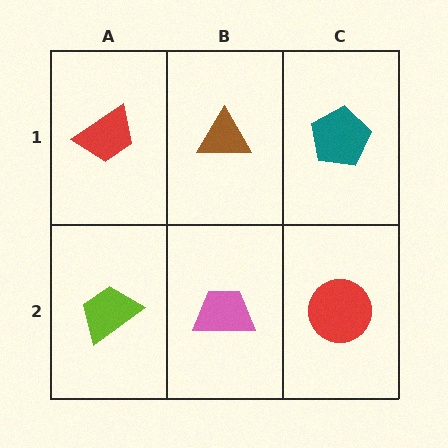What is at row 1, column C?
A teal pentagon.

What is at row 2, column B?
A pink trapezoid.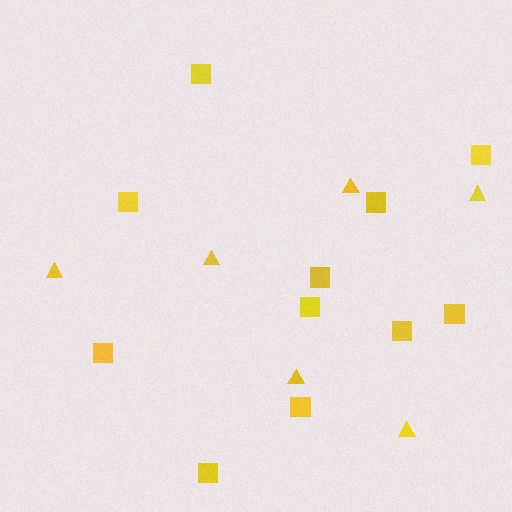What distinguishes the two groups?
There are 2 groups: one group of squares (11) and one group of triangles (6).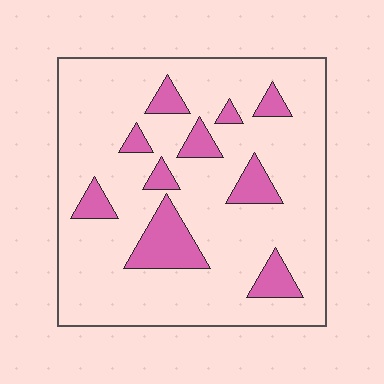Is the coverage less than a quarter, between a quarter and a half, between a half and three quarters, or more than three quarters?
Less than a quarter.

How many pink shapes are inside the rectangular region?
10.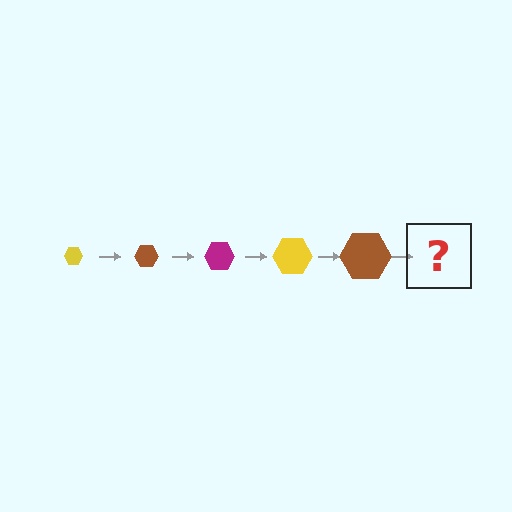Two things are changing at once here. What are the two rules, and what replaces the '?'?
The two rules are that the hexagon grows larger each step and the color cycles through yellow, brown, and magenta. The '?' should be a magenta hexagon, larger than the previous one.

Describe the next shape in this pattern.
It should be a magenta hexagon, larger than the previous one.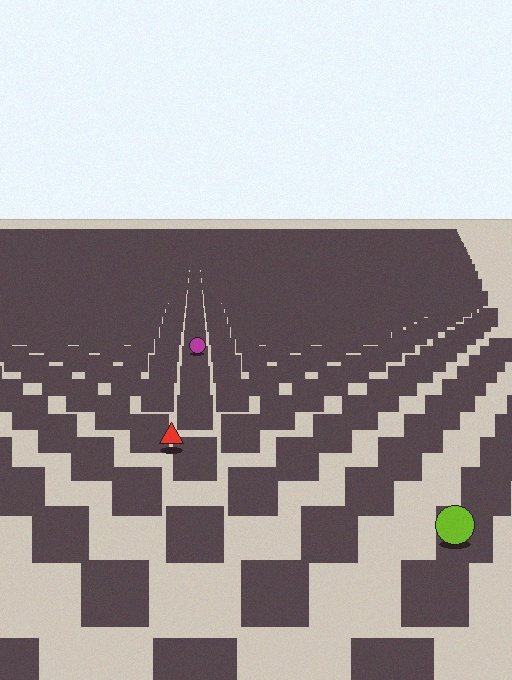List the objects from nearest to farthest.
From nearest to farthest: the lime circle, the red triangle, the magenta circle.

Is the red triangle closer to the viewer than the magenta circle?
Yes. The red triangle is closer — you can tell from the texture gradient: the ground texture is coarser near it.